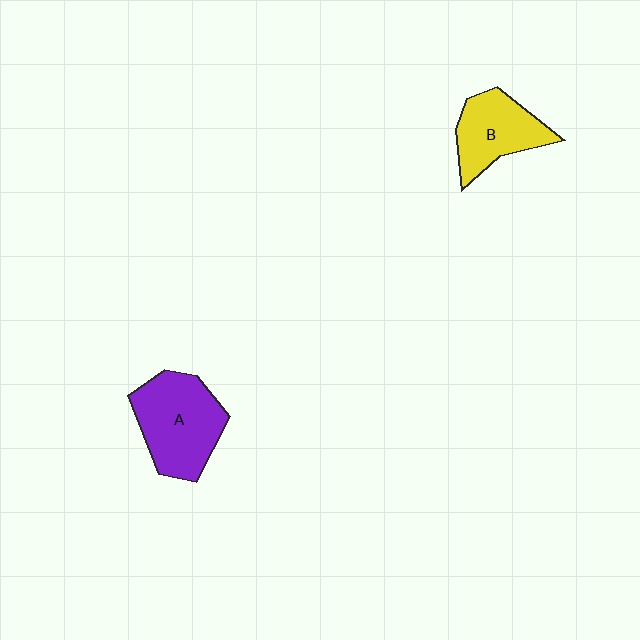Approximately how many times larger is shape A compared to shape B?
Approximately 1.3 times.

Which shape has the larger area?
Shape A (purple).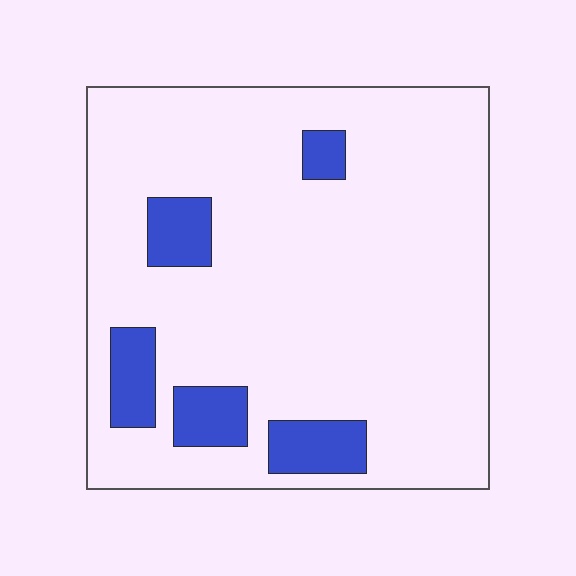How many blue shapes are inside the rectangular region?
5.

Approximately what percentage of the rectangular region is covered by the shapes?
Approximately 15%.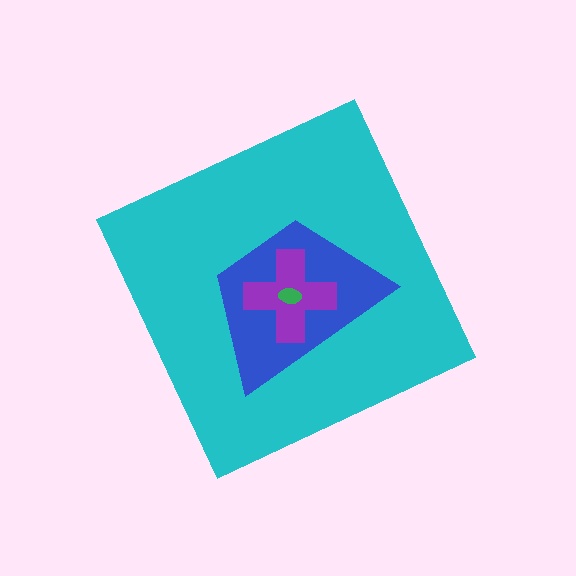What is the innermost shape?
The green ellipse.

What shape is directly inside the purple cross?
The green ellipse.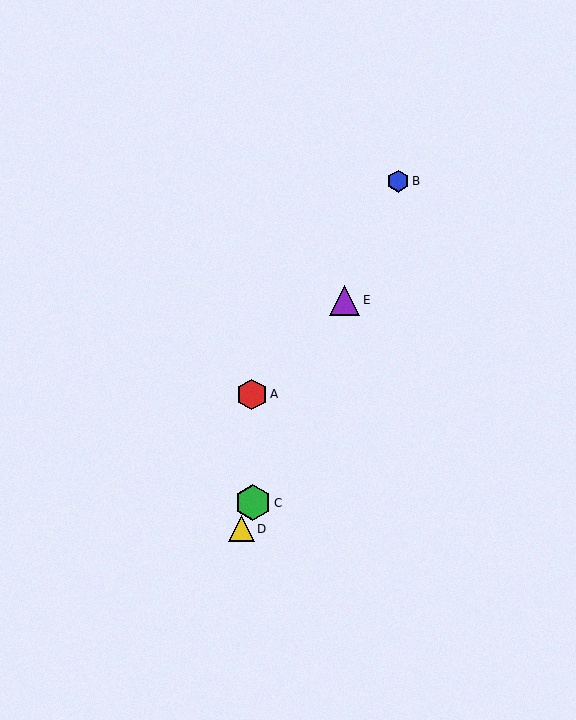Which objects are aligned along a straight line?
Objects B, C, D, E are aligned along a straight line.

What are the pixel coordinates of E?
Object E is at (345, 300).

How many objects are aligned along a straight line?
4 objects (B, C, D, E) are aligned along a straight line.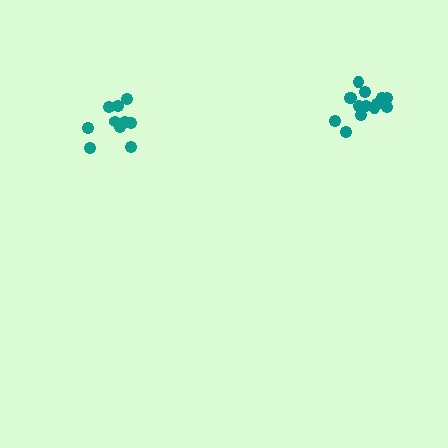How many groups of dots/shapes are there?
There are 2 groups.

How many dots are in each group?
Group 1: 10 dots, Group 2: 14 dots (24 total).